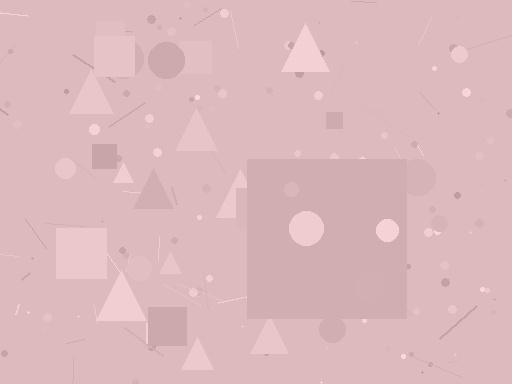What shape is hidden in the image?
A square is hidden in the image.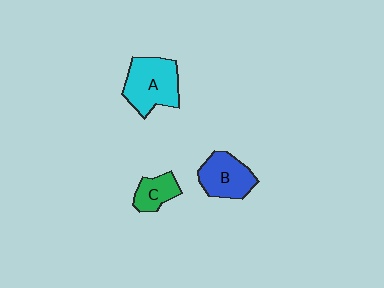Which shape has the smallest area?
Shape C (green).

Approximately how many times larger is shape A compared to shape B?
Approximately 1.3 times.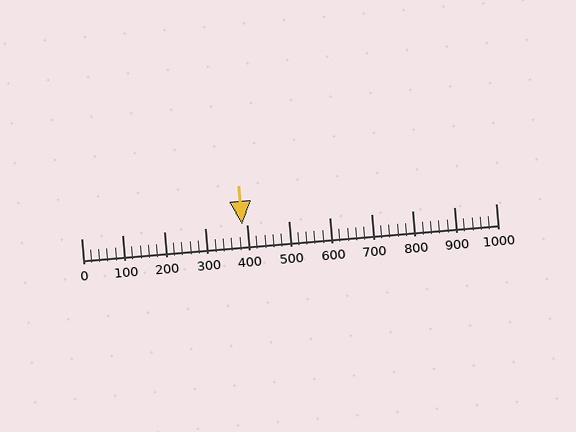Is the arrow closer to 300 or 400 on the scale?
The arrow is closer to 400.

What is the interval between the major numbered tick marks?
The major tick marks are spaced 100 units apart.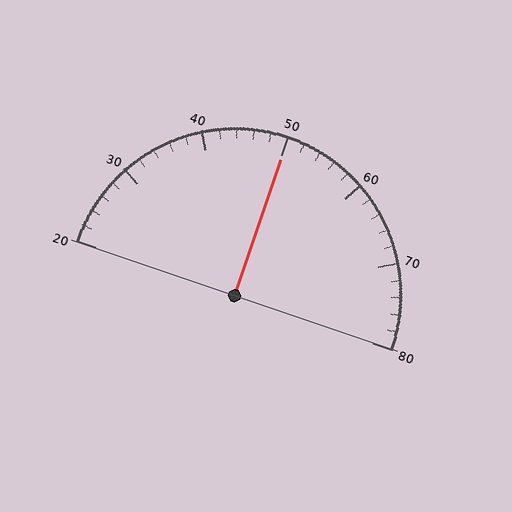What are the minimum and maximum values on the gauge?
The gauge ranges from 20 to 80.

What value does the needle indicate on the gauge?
The needle indicates approximately 50.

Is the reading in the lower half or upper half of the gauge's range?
The reading is in the upper half of the range (20 to 80).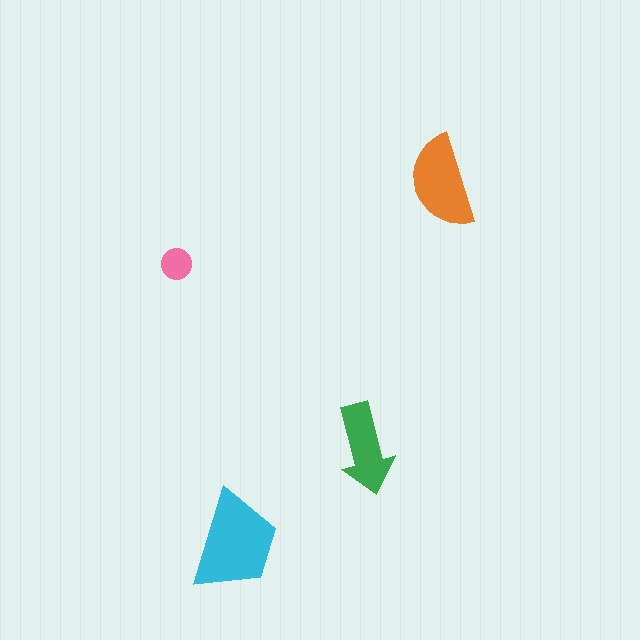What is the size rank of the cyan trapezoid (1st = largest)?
1st.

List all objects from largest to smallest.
The cyan trapezoid, the orange semicircle, the green arrow, the pink circle.